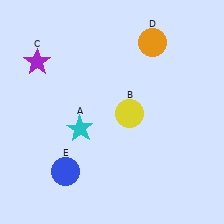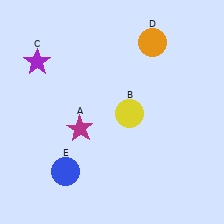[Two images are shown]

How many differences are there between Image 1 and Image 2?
There is 1 difference between the two images.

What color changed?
The star (A) changed from cyan in Image 1 to magenta in Image 2.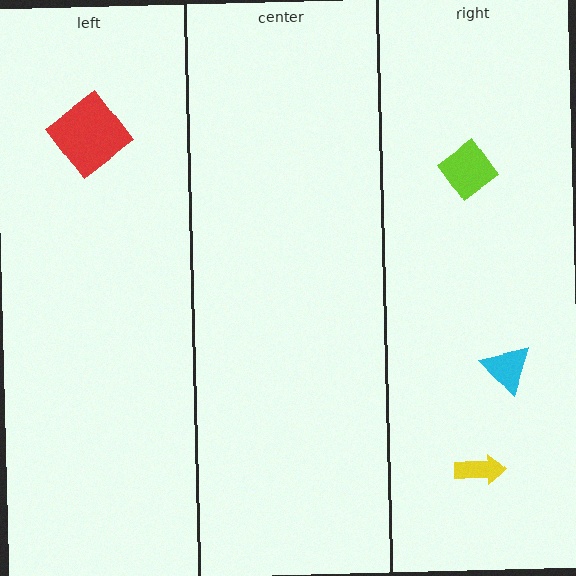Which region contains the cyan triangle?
The right region.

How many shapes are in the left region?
1.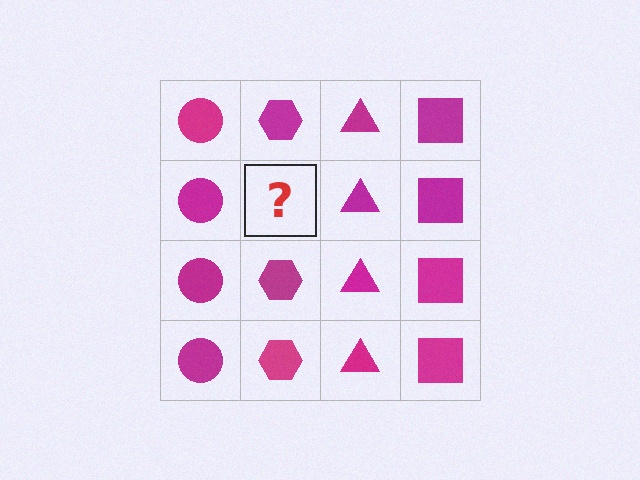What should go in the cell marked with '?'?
The missing cell should contain a magenta hexagon.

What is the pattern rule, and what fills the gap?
The rule is that each column has a consistent shape. The gap should be filled with a magenta hexagon.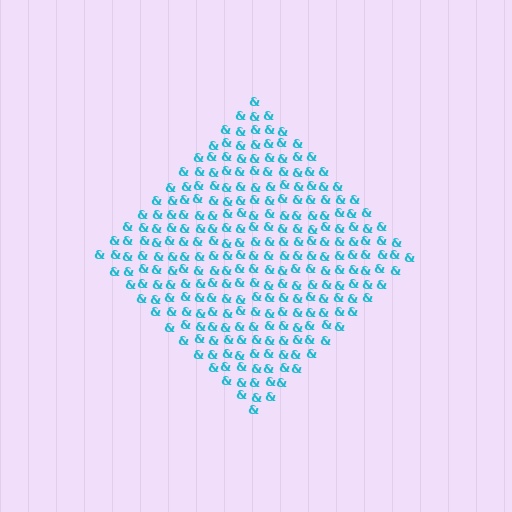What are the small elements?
The small elements are ampersands.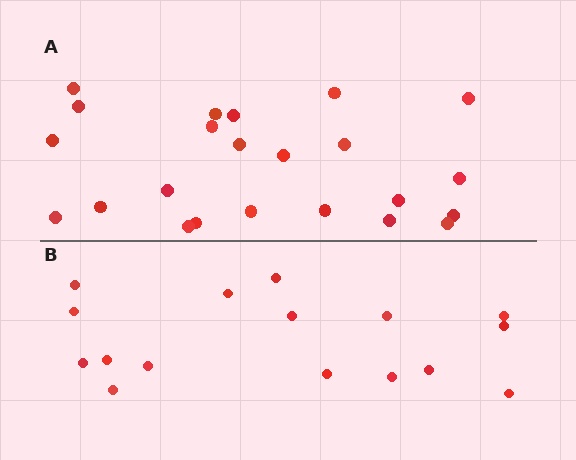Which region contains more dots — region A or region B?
Region A (the top region) has more dots.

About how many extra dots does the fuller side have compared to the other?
Region A has roughly 8 or so more dots than region B.